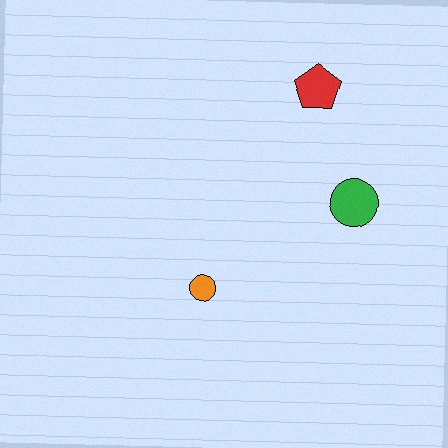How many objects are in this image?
There are 3 objects.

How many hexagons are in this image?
There are no hexagons.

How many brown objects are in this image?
There are no brown objects.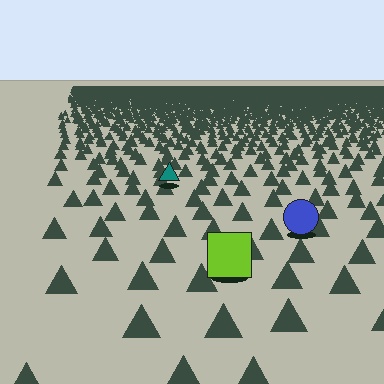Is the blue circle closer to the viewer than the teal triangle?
Yes. The blue circle is closer — you can tell from the texture gradient: the ground texture is coarser near it.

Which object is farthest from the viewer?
The teal triangle is farthest from the viewer. It appears smaller and the ground texture around it is denser.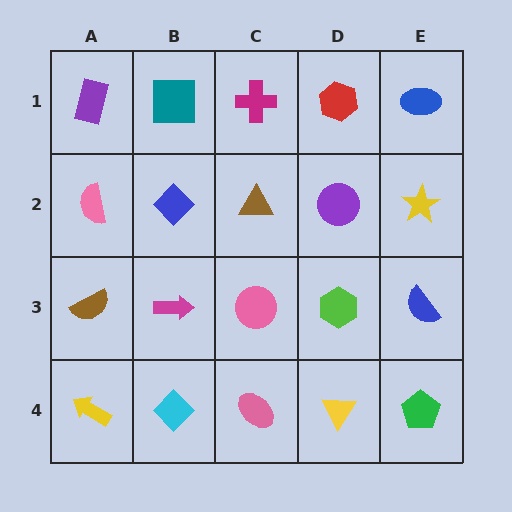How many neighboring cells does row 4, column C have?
3.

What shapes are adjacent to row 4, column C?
A pink circle (row 3, column C), a cyan diamond (row 4, column B), a yellow triangle (row 4, column D).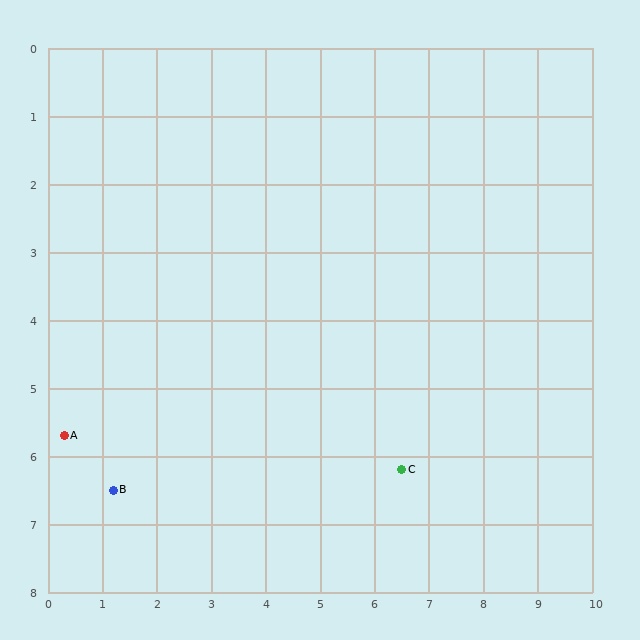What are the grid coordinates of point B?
Point B is at approximately (1.2, 6.5).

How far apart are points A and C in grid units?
Points A and C are about 6.2 grid units apart.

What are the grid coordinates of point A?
Point A is at approximately (0.3, 5.7).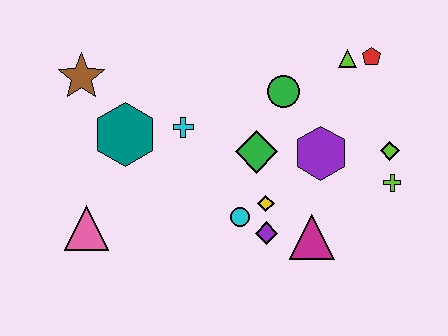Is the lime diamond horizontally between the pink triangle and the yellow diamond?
No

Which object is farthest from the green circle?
The pink triangle is farthest from the green circle.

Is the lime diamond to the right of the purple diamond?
Yes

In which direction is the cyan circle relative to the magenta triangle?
The cyan circle is to the left of the magenta triangle.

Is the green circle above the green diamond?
Yes